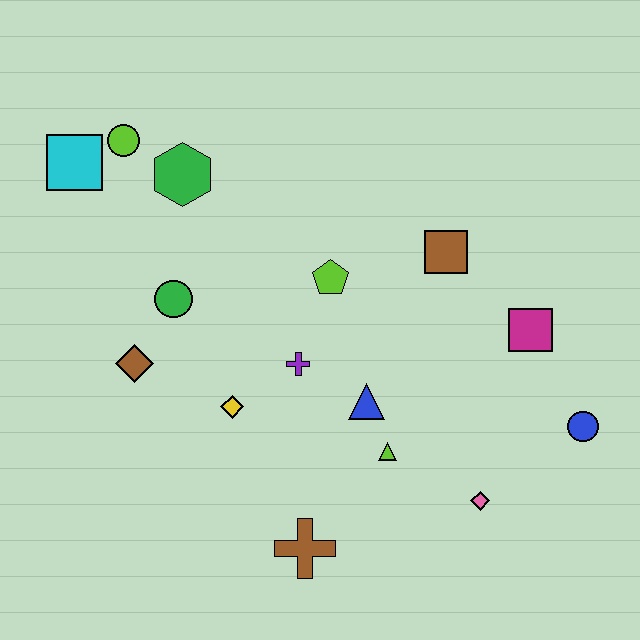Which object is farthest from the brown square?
The cyan square is farthest from the brown square.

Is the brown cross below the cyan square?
Yes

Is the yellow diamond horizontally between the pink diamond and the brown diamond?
Yes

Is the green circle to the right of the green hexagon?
No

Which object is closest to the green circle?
The brown diamond is closest to the green circle.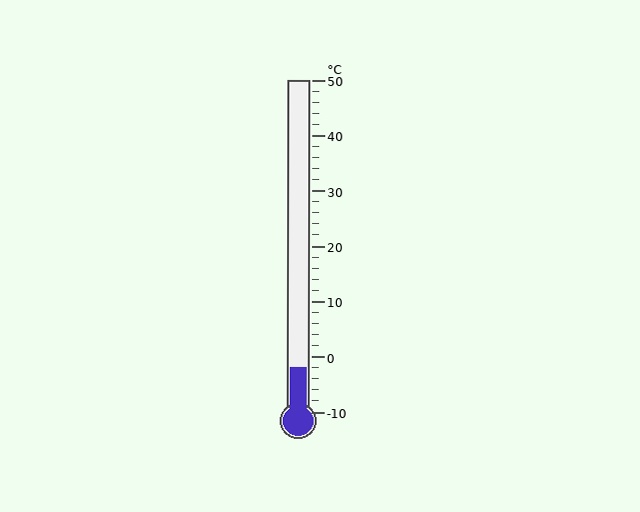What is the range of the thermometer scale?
The thermometer scale ranges from -10°C to 50°C.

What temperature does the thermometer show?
The thermometer shows approximately -2°C.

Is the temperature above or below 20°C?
The temperature is below 20°C.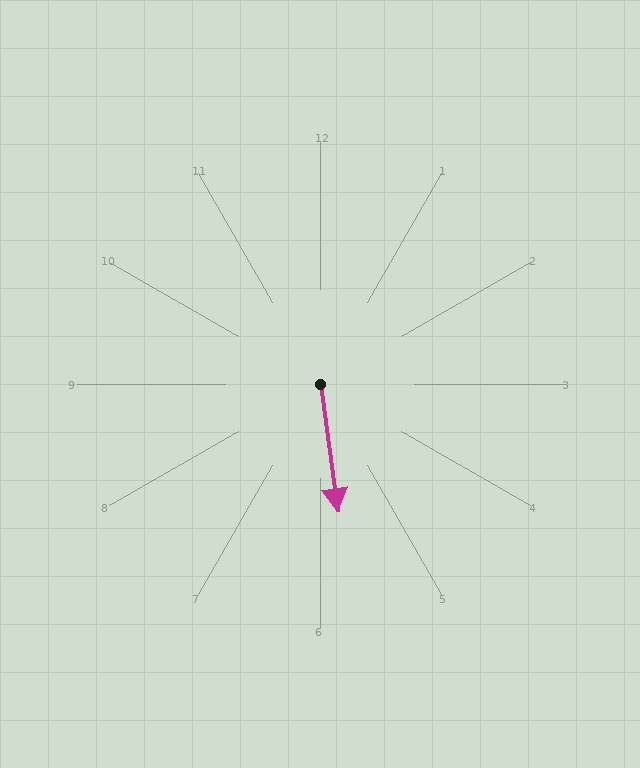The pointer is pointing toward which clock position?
Roughly 6 o'clock.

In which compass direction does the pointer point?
South.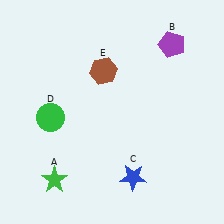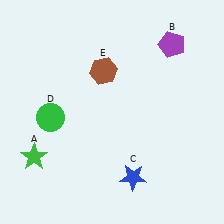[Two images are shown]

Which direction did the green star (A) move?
The green star (A) moved up.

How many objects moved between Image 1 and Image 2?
1 object moved between the two images.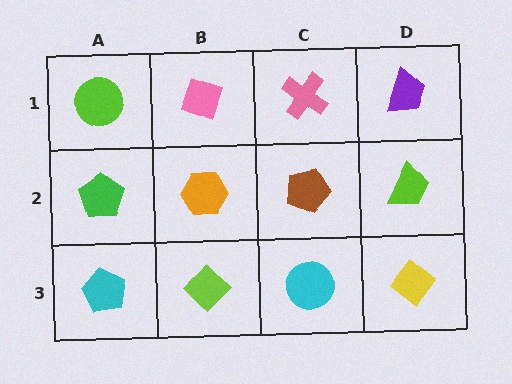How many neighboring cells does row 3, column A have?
2.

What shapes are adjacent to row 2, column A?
A lime circle (row 1, column A), a cyan pentagon (row 3, column A), an orange hexagon (row 2, column B).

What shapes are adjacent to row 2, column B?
A pink diamond (row 1, column B), a lime diamond (row 3, column B), a green pentagon (row 2, column A), a brown pentagon (row 2, column C).